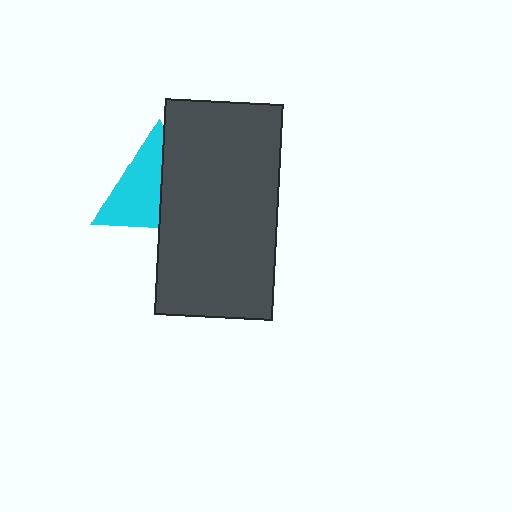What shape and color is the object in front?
The object in front is a dark gray rectangle.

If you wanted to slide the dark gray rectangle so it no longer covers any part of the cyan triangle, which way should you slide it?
Slide it right — that is the most direct way to separate the two shapes.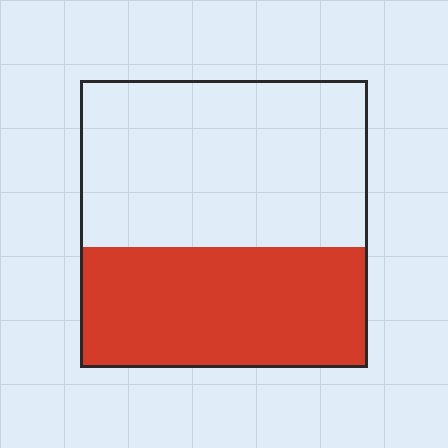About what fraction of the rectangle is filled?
About two fifths (2/5).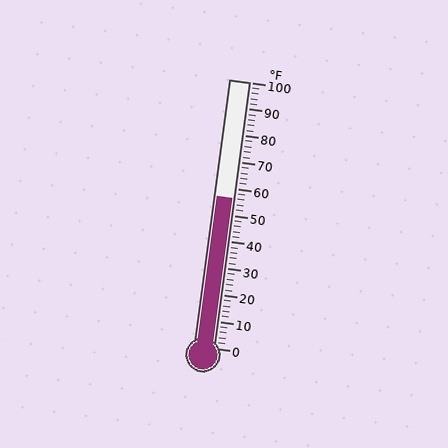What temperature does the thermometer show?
The thermometer shows approximately 56°F.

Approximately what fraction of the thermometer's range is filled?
The thermometer is filled to approximately 55% of its range.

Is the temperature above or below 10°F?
The temperature is above 10°F.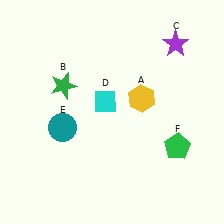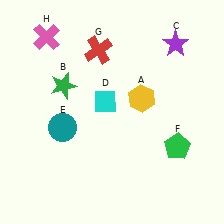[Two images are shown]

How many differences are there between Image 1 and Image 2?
There are 2 differences between the two images.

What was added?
A red cross (G), a pink cross (H) were added in Image 2.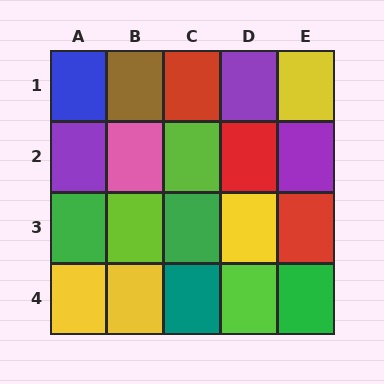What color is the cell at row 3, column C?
Green.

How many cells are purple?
3 cells are purple.